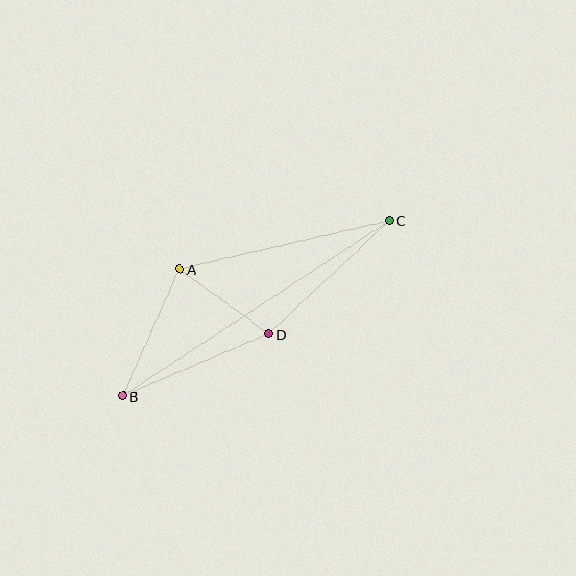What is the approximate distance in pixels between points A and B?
The distance between A and B is approximately 139 pixels.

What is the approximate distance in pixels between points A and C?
The distance between A and C is approximately 215 pixels.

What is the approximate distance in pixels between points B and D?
The distance between B and D is approximately 159 pixels.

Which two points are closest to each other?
Points A and D are closest to each other.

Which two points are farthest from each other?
Points B and C are farthest from each other.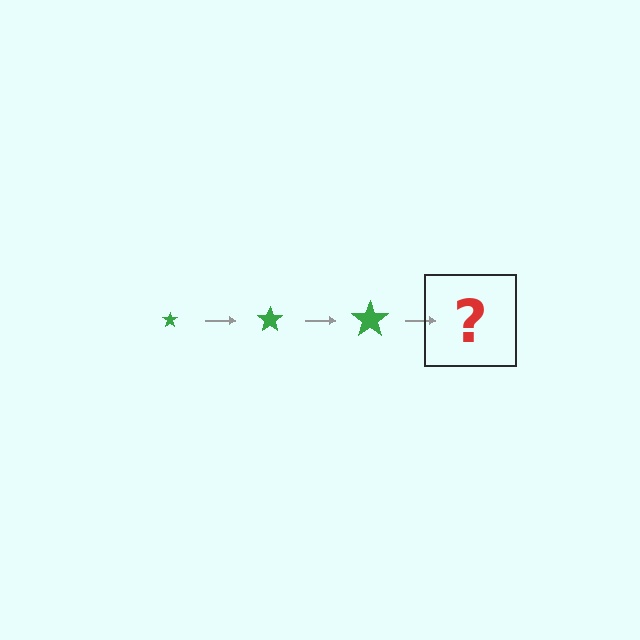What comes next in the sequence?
The next element should be a green star, larger than the previous one.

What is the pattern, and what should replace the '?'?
The pattern is that the star gets progressively larger each step. The '?' should be a green star, larger than the previous one.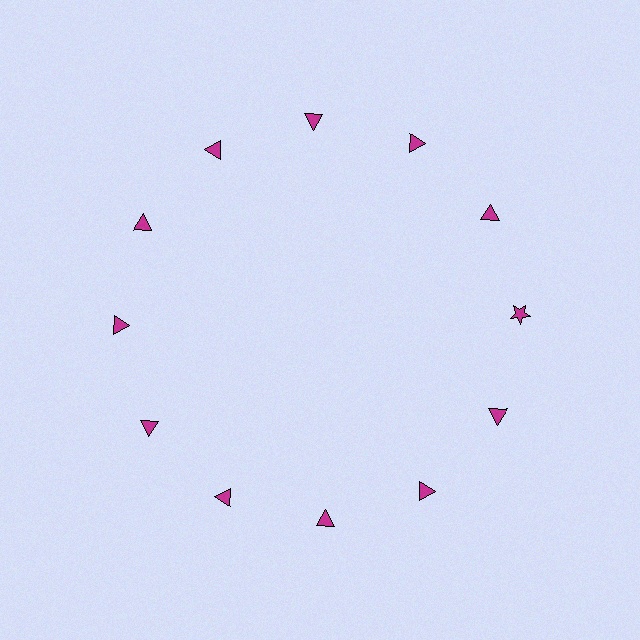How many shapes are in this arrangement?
There are 12 shapes arranged in a ring pattern.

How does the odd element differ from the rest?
It has a different shape: star instead of triangle.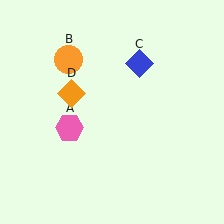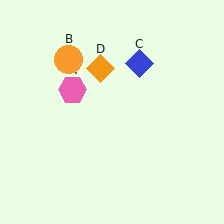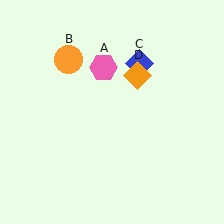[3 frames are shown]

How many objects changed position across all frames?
2 objects changed position: pink hexagon (object A), orange diamond (object D).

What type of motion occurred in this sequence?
The pink hexagon (object A), orange diamond (object D) rotated clockwise around the center of the scene.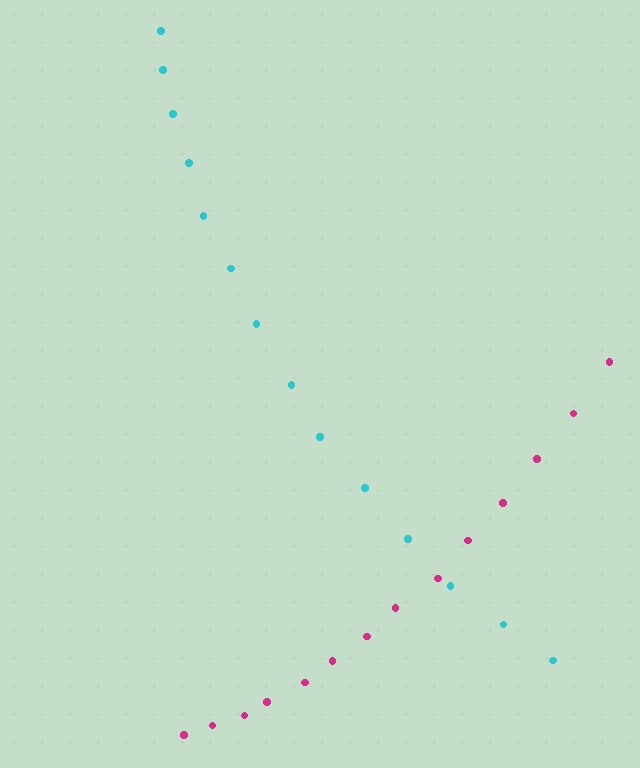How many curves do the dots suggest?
There are 2 distinct paths.